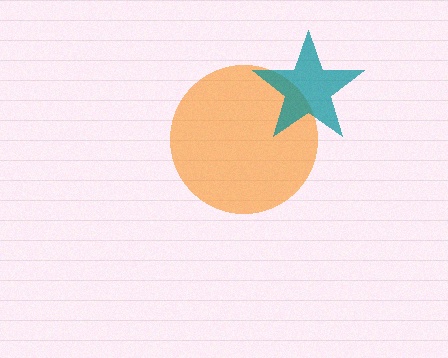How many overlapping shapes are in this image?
There are 2 overlapping shapes in the image.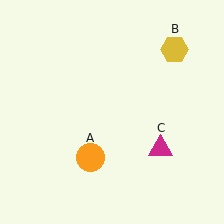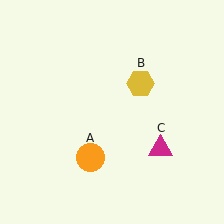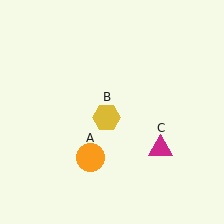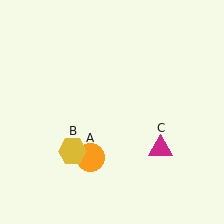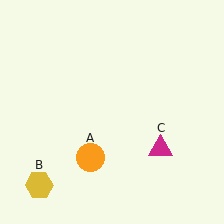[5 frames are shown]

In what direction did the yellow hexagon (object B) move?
The yellow hexagon (object B) moved down and to the left.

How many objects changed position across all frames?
1 object changed position: yellow hexagon (object B).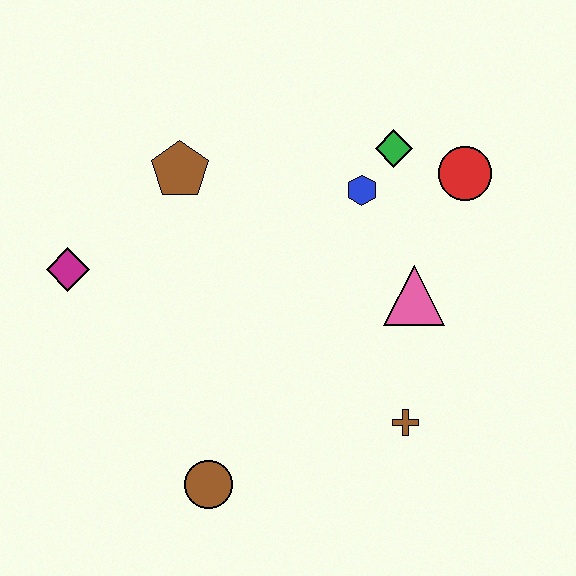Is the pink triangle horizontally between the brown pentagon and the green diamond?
No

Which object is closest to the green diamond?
The blue hexagon is closest to the green diamond.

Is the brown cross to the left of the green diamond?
No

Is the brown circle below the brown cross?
Yes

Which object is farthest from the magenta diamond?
The red circle is farthest from the magenta diamond.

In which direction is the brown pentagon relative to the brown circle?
The brown pentagon is above the brown circle.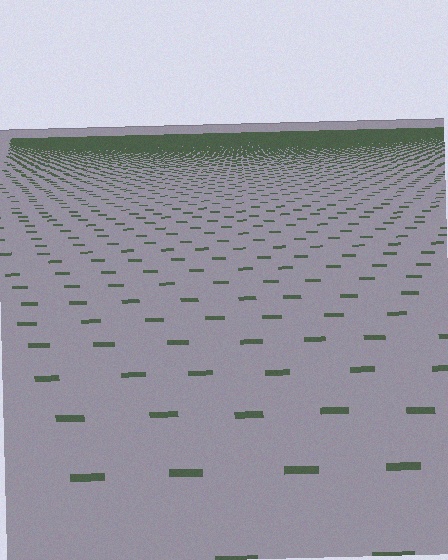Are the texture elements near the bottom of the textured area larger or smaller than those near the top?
Larger. Near the bottom, elements are closer to the viewer and appear at a bigger on-screen size.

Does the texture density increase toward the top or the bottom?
Density increases toward the top.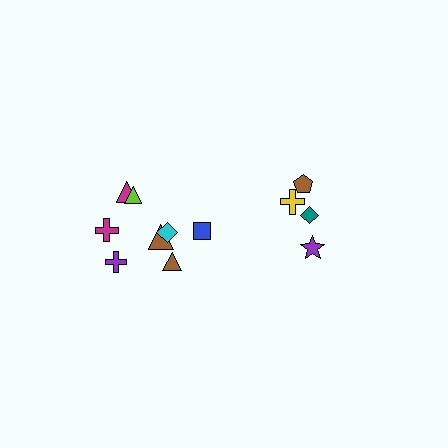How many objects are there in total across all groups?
There are 12 objects.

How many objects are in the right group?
There are 4 objects.